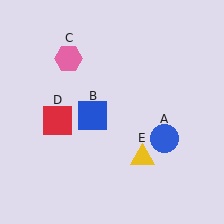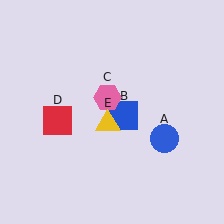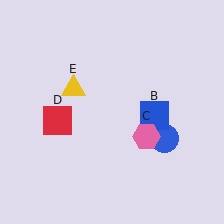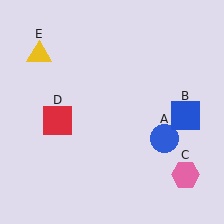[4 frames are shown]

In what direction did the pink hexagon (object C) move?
The pink hexagon (object C) moved down and to the right.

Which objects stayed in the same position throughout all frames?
Blue circle (object A) and red square (object D) remained stationary.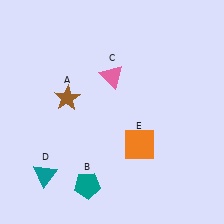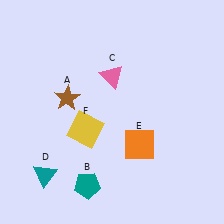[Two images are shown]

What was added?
A yellow square (F) was added in Image 2.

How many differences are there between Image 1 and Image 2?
There is 1 difference between the two images.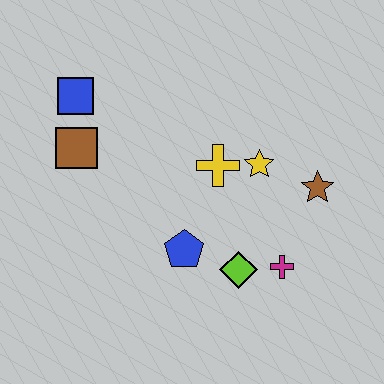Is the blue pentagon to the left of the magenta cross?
Yes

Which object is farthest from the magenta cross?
The blue square is farthest from the magenta cross.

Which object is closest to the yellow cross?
The yellow star is closest to the yellow cross.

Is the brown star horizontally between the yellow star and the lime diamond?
No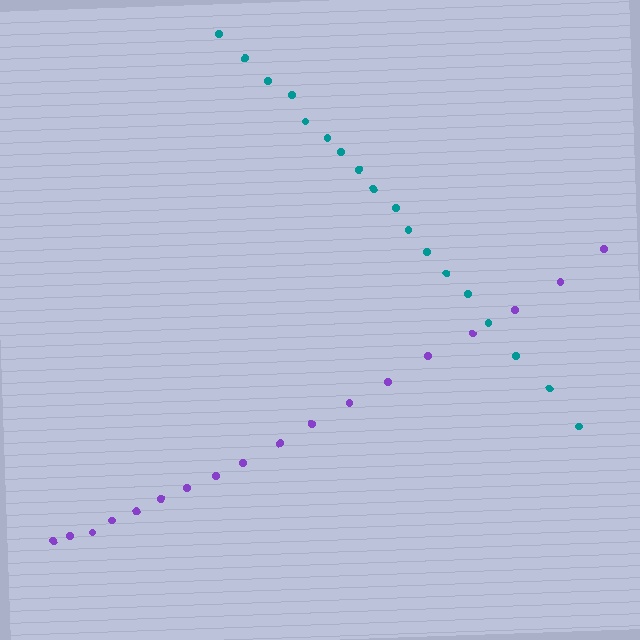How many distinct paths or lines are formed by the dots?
There are 2 distinct paths.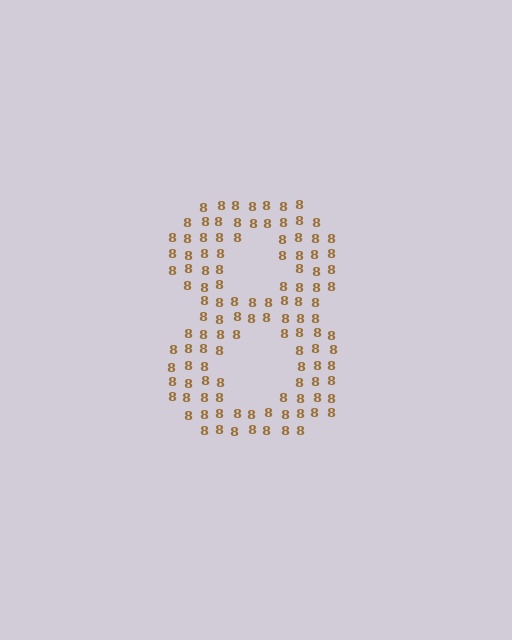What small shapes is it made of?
It is made of small digit 8's.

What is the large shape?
The large shape is the digit 8.